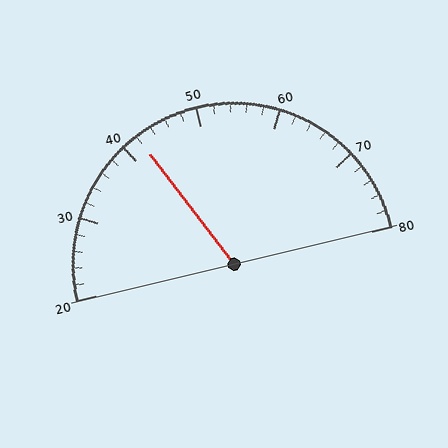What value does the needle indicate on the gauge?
The needle indicates approximately 42.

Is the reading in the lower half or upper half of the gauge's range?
The reading is in the lower half of the range (20 to 80).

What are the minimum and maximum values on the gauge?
The gauge ranges from 20 to 80.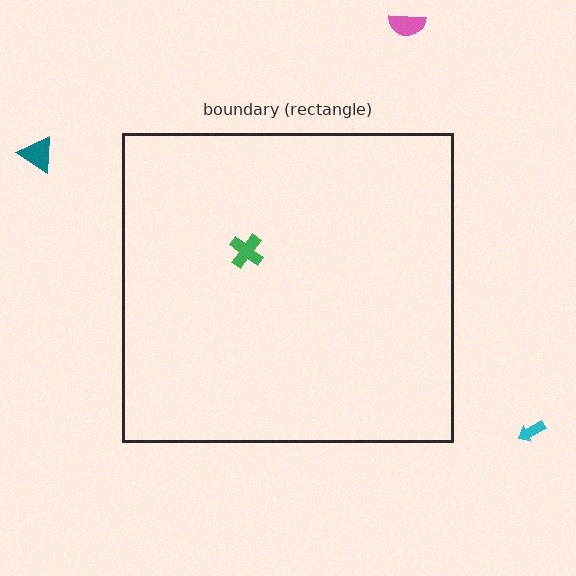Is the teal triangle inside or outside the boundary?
Outside.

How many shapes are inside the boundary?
1 inside, 3 outside.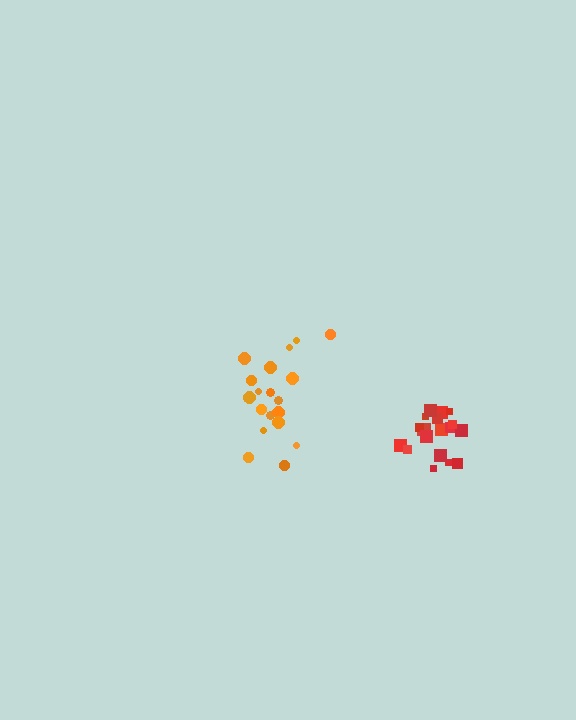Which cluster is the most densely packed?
Red.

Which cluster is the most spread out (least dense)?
Orange.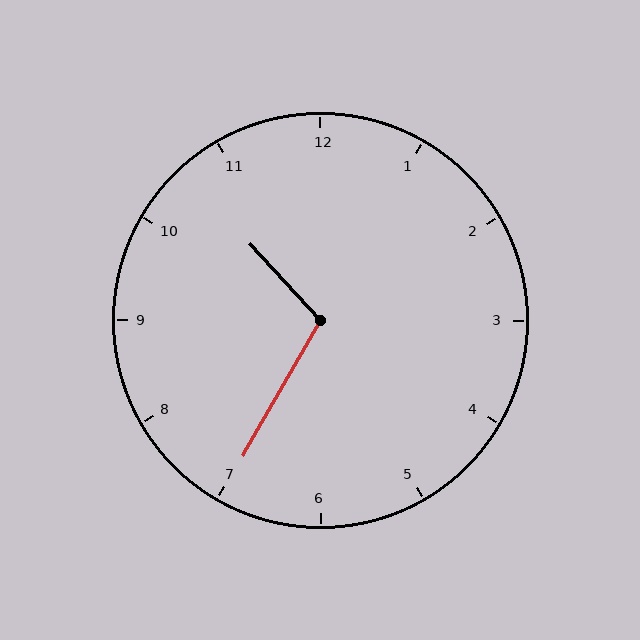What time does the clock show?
10:35.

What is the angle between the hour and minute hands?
Approximately 108 degrees.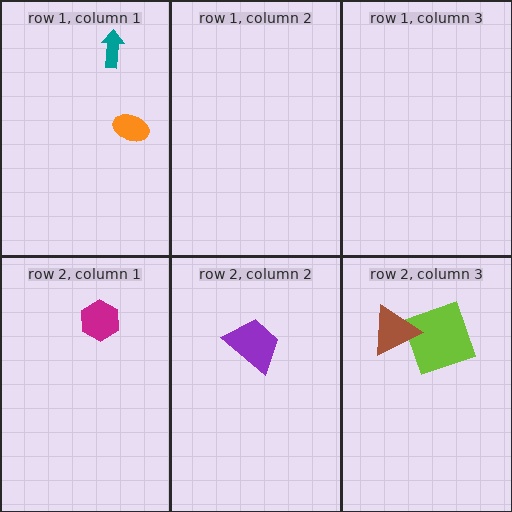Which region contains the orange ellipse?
The row 1, column 1 region.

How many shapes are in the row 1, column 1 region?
2.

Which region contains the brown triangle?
The row 2, column 3 region.